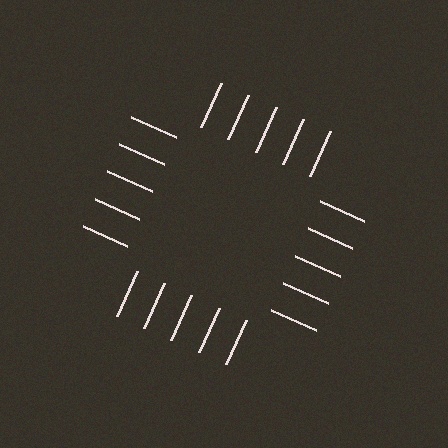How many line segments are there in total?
20 — 5 along each of the 4 edges.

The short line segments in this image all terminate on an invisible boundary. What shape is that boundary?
An illusory square — the line segments terminate on its edges but no continuous stroke is drawn.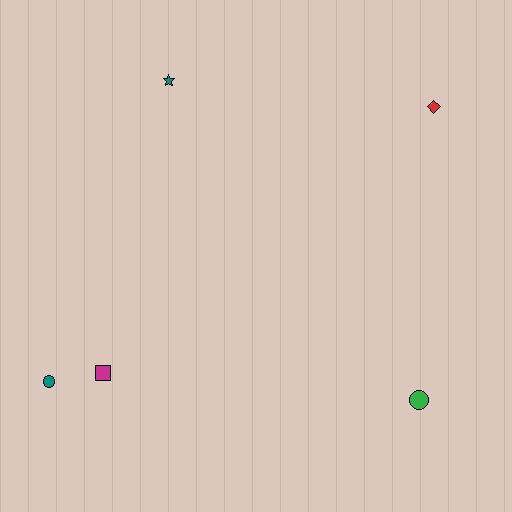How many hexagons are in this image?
There are no hexagons.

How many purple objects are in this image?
There are no purple objects.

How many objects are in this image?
There are 5 objects.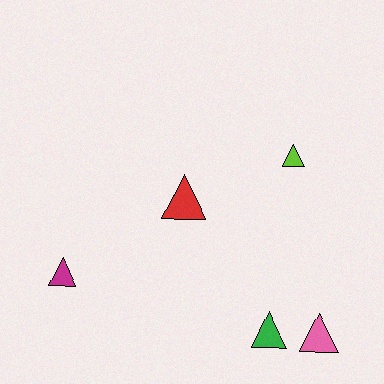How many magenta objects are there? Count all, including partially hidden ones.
There is 1 magenta object.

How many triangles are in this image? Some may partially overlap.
There are 5 triangles.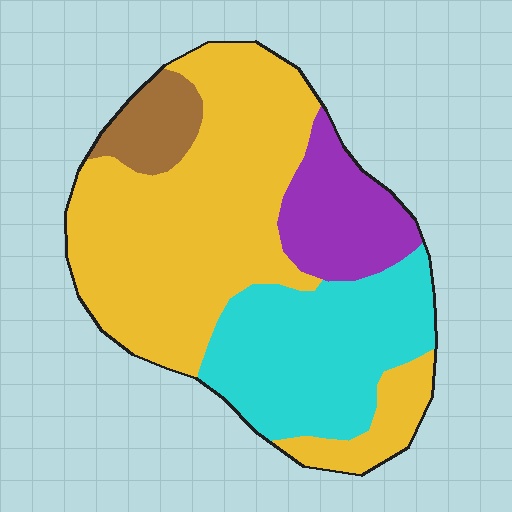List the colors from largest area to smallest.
From largest to smallest: yellow, cyan, purple, brown.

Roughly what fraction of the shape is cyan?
Cyan takes up about one quarter (1/4) of the shape.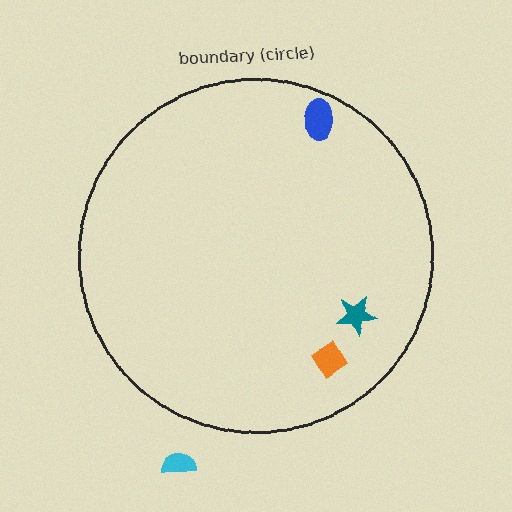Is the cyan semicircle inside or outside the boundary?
Outside.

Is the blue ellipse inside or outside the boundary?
Inside.